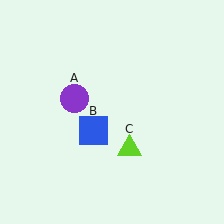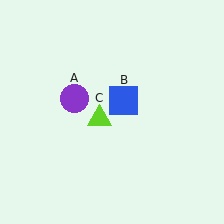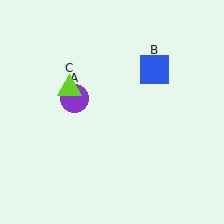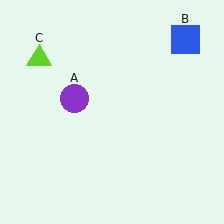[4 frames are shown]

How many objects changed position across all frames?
2 objects changed position: blue square (object B), lime triangle (object C).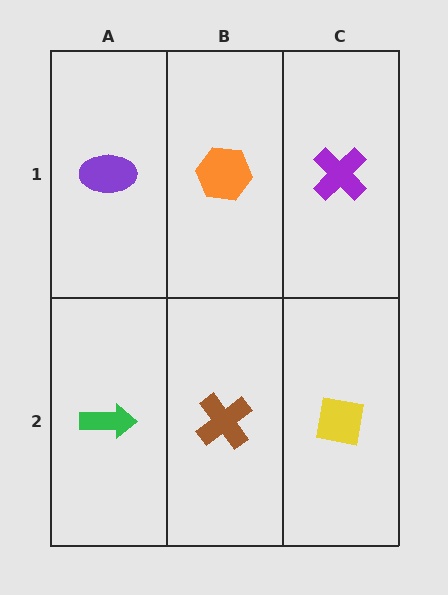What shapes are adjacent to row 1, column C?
A yellow square (row 2, column C), an orange hexagon (row 1, column B).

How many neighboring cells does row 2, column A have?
2.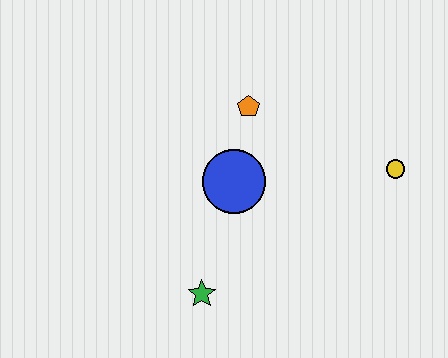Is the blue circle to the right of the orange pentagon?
No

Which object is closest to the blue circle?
The orange pentagon is closest to the blue circle.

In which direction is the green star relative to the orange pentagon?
The green star is below the orange pentagon.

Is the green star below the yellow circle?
Yes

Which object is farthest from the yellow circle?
The green star is farthest from the yellow circle.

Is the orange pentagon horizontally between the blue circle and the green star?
No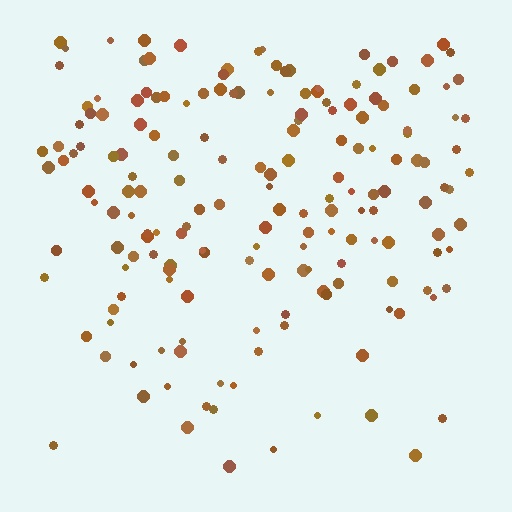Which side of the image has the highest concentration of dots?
The top.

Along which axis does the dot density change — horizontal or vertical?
Vertical.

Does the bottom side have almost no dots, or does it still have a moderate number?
Still a moderate number, just noticeably fewer than the top.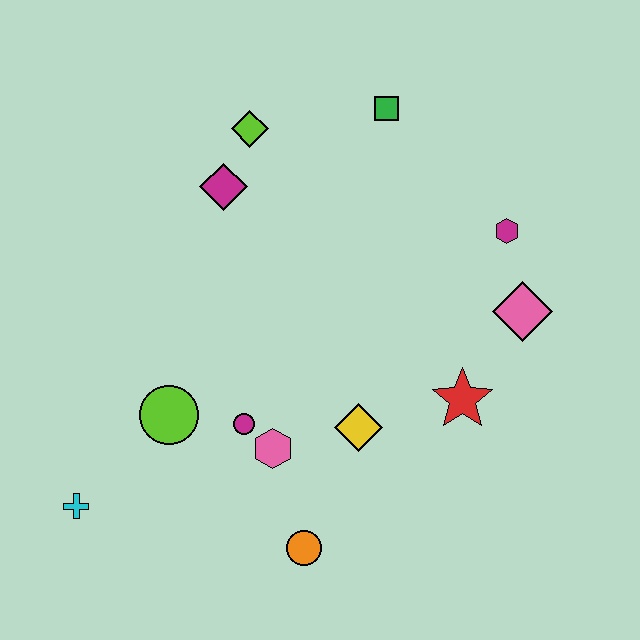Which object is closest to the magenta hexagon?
The pink diamond is closest to the magenta hexagon.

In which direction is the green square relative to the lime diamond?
The green square is to the right of the lime diamond.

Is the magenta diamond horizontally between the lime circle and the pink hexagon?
Yes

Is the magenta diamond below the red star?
No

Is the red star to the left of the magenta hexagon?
Yes